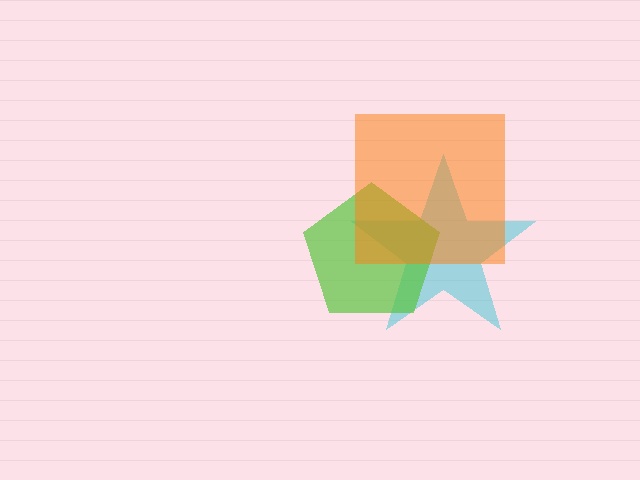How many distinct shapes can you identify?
There are 3 distinct shapes: a cyan star, a lime pentagon, an orange square.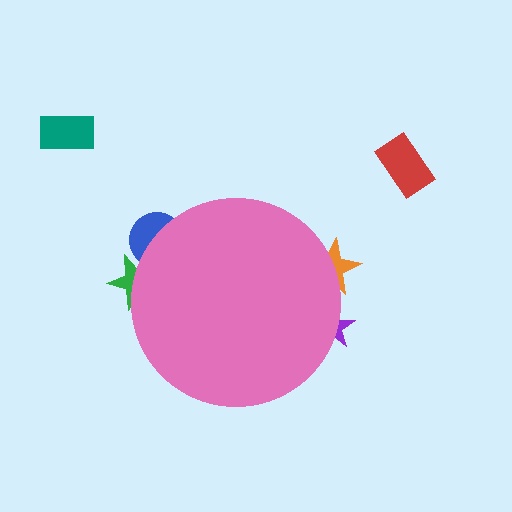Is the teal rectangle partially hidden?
No, the teal rectangle is fully visible.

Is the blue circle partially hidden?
Yes, the blue circle is partially hidden behind the pink circle.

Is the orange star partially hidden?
Yes, the orange star is partially hidden behind the pink circle.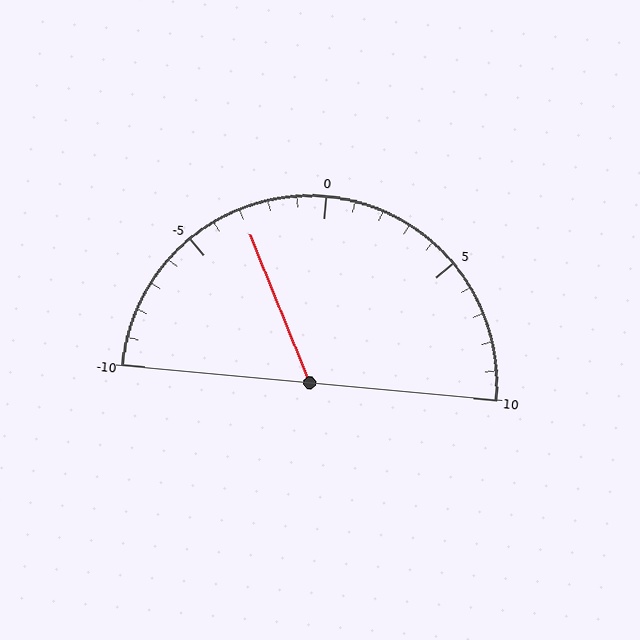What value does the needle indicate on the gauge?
The needle indicates approximately -3.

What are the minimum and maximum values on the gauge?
The gauge ranges from -10 to 10.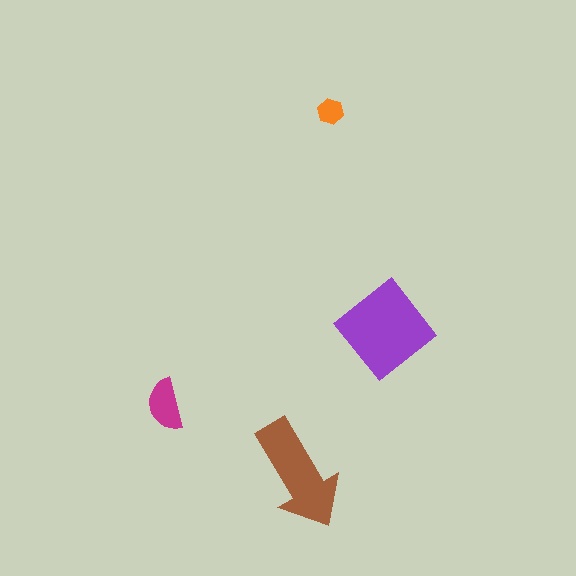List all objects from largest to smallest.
The purple diamond, the brown arrow, the magenta semicircle, the orange hexagon.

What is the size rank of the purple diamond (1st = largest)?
1st.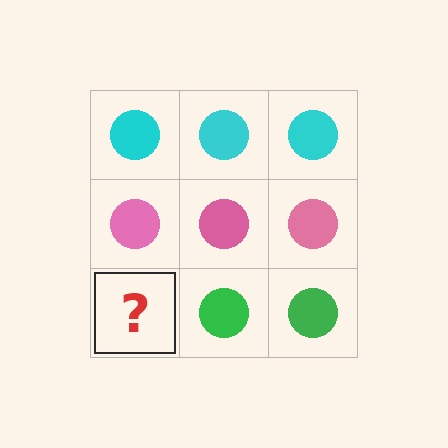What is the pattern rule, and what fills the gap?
The rule is that each row has a consistent color. The gap should be filled with a green circle.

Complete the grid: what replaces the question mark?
The question mark should be replaced with a green circle.